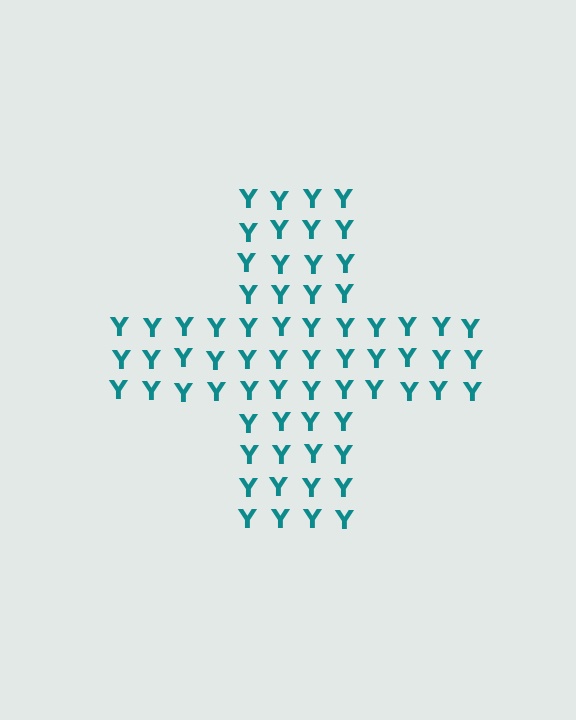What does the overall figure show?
The overall figure shows a cross.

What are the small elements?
The small elements are letter Y's.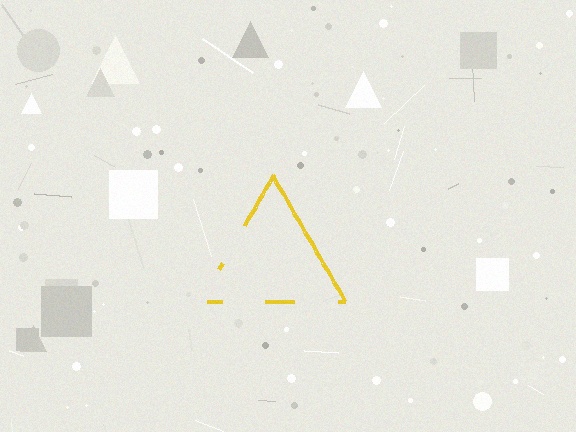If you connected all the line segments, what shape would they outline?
They would outline a triangle.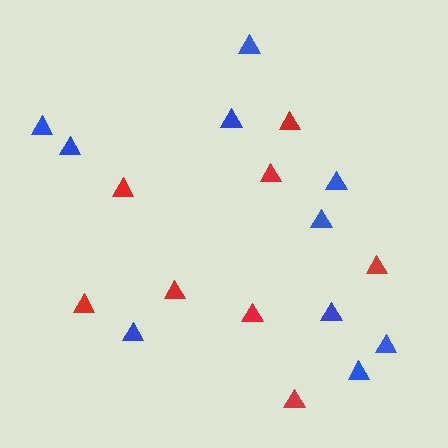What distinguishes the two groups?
There are 2 groups: one group of red triangles (8) and one group of blue triangles (10).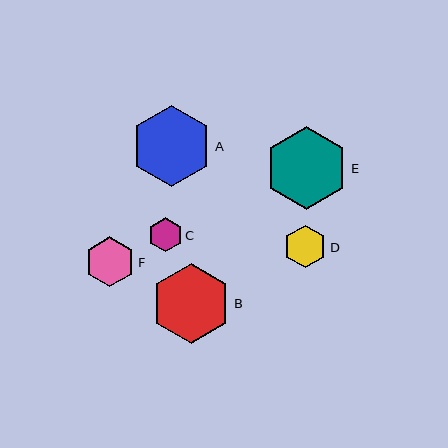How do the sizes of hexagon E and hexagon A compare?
Hexagon E and hexagon A are approximately the same size.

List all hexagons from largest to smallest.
From largest to smallest: E, A, B, F, D, C.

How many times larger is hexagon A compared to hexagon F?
Hexagon A is approximately 1.6 times the size of hexagon F.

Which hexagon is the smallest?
Hexagon C is the smallest with a size of approximately 34 pixels.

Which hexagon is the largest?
Hexagon E is the largest with a size of approximately 83 pixels.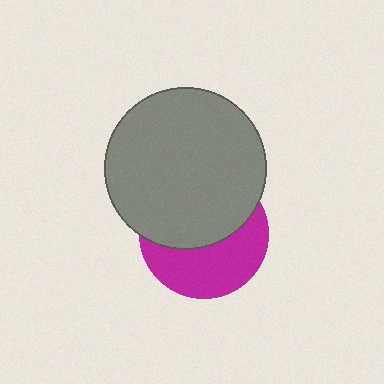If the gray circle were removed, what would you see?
You would see the complete magenta circle.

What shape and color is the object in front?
The object in front is a gray circle.